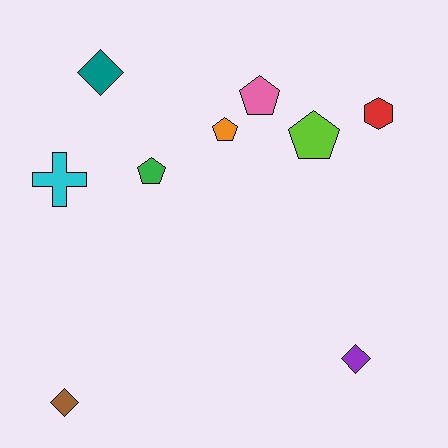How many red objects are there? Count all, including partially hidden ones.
There is 1 red object.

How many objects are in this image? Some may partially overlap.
There are 9 objects.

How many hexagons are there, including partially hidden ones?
There is 1 hexagon.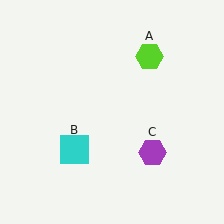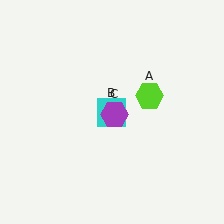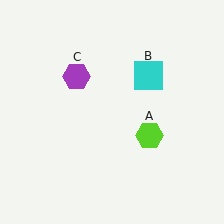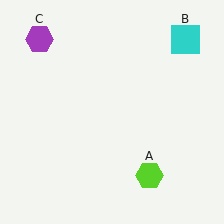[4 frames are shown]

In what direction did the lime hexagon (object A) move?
The lime hexagon (object A) moved down.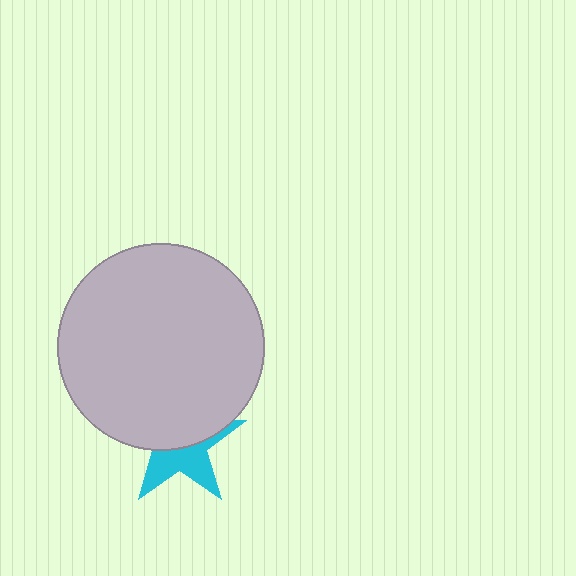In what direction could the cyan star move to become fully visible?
The cyan star could move down. That would shift it out from behind the light gray circle entirely.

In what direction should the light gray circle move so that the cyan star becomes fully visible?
The light gray circle should move up. That is the shortest direction to clear the overlap and leave the cyan star fully visible.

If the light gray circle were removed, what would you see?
You would see the complete cyan star.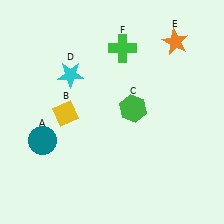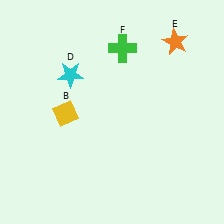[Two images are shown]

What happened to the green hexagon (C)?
The green hexagon (C) was removed in Image 2. It was in the top-right area of Image 1.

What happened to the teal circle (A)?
The teal circle (A) was removed in Image 2. It was in the bottom-left area of Image 1.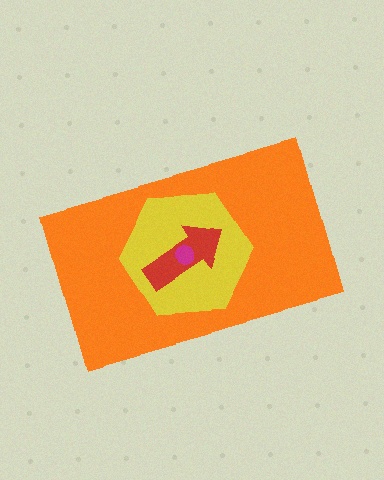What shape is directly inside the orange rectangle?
The yellow hexagon.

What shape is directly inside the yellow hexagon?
The red arrow.